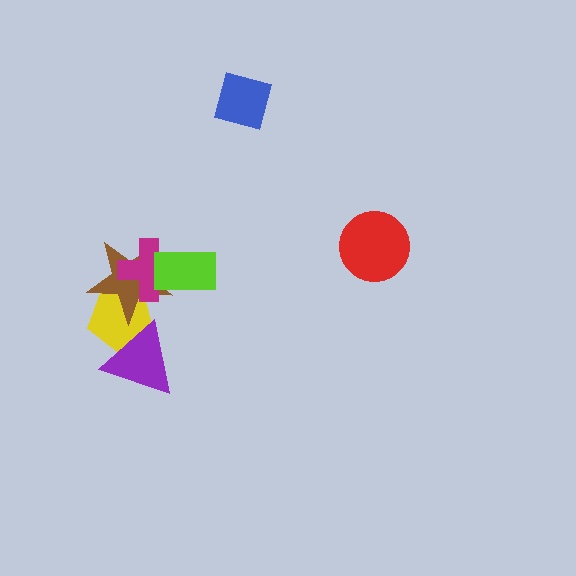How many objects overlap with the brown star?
3 objects overlap with the brown star.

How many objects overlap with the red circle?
0 objects overlap with the red circle.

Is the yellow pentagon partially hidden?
Yes, it is partially covered by another shape.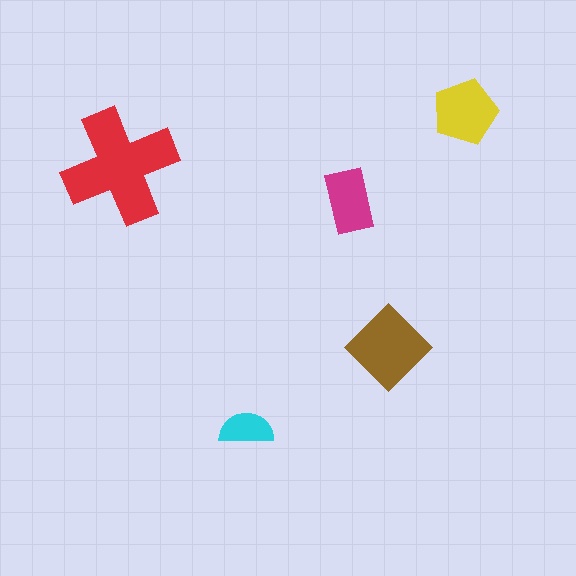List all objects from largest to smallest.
The red cross, the brown diamond, the yellow pentagon, the magenta rectangle, the cyan semicircle.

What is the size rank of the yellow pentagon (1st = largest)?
3rd.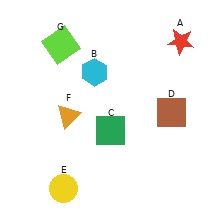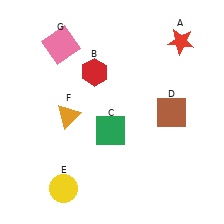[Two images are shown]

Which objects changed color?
B changed from cyan to red. G changed from lime to pink.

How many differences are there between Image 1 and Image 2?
There are 2 differences between the two images.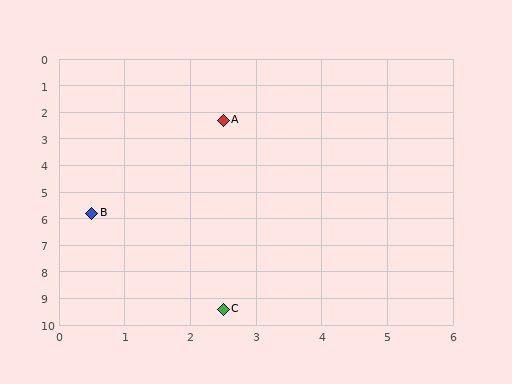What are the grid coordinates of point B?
Point B is at approximately (0.5, 5.8).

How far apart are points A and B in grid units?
Points A and B are about 4.0 grid units apart.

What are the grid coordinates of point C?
Point C is at approximately (2.5, 9.4).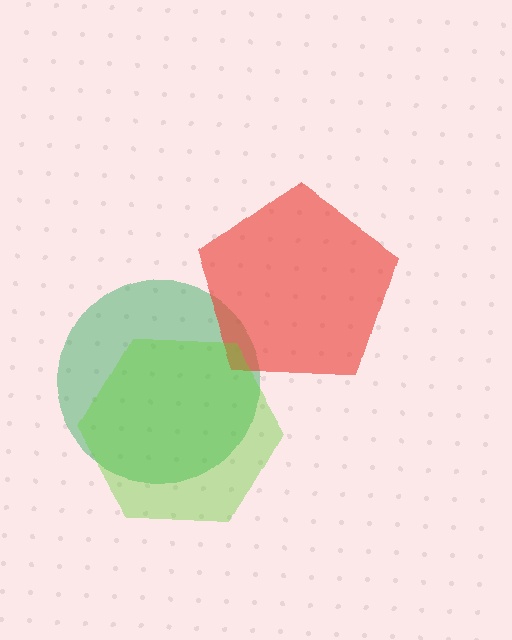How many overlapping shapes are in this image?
There are 3 overlapping shapes in the image.